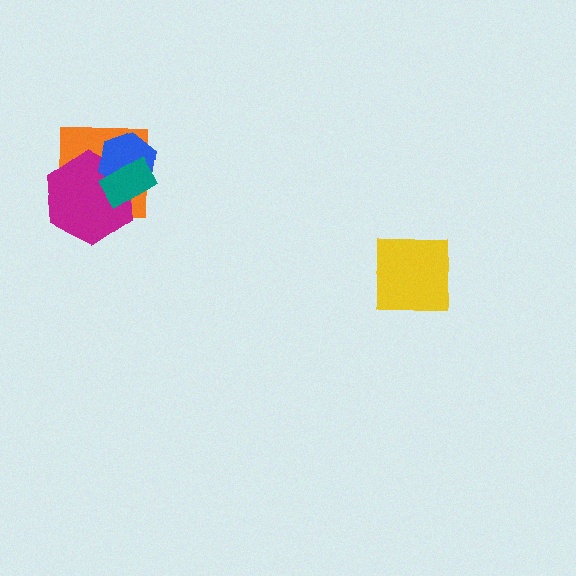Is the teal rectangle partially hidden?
No, no other shape covers it.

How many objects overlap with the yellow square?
0 objects overlap with the yellow square.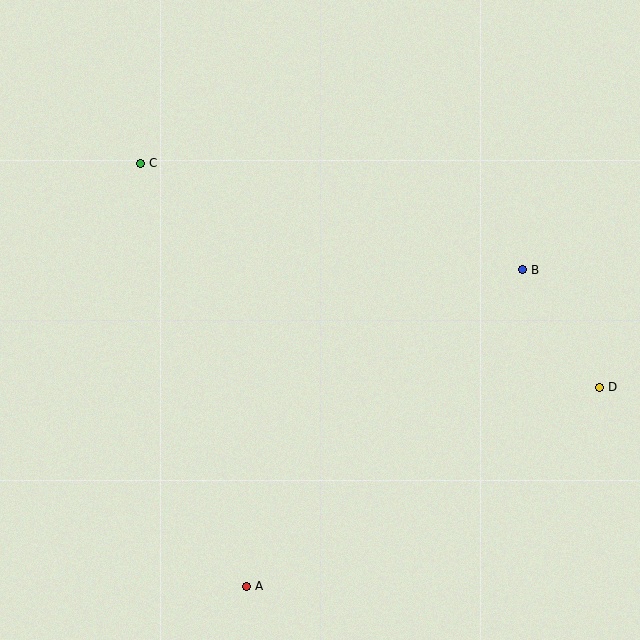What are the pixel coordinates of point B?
Point B is at (522, 270).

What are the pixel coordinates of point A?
Point A is at (246, 586).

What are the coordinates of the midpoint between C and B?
The midpoint between C and B is at (331, 216).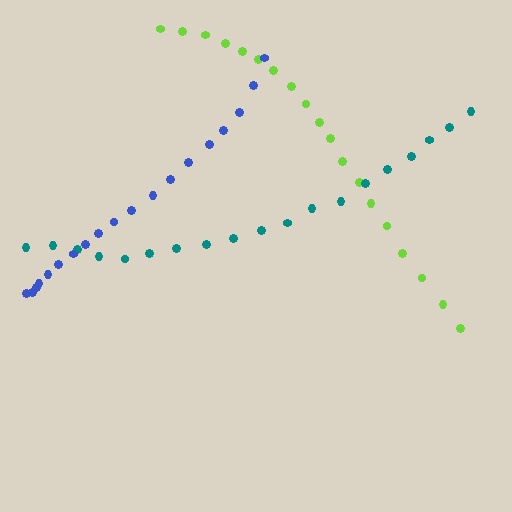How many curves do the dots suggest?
There are 3 distinct paths.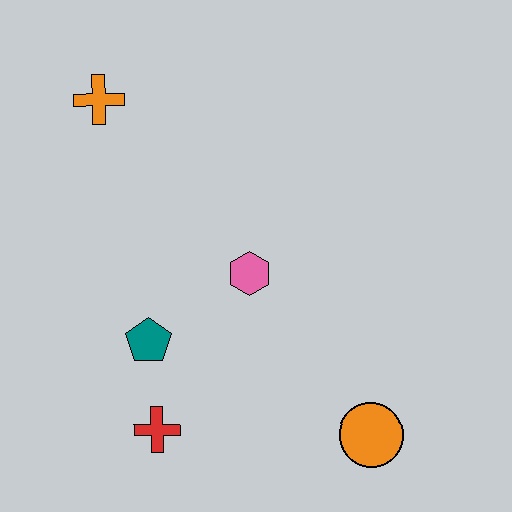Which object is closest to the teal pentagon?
The red cross is closest to the teal pentagon.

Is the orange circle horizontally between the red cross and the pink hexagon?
No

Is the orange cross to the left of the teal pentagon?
Yes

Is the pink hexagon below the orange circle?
No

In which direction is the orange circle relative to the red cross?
The orange circle is to the right of the red cross.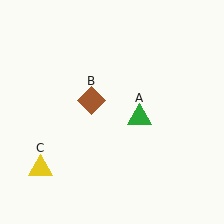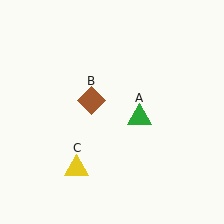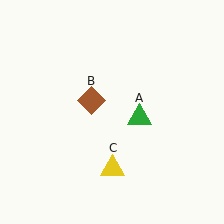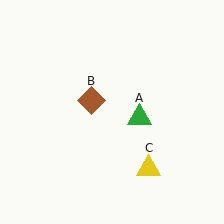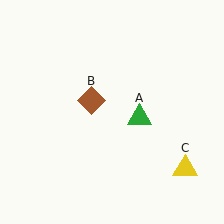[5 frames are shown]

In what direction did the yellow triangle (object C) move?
The yellow triangle (object C) moved right.